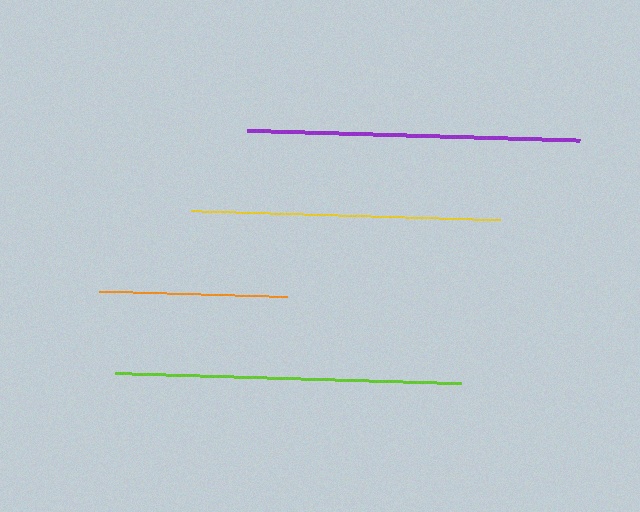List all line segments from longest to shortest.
From longest to shortest: lime, purple, yellow, orange.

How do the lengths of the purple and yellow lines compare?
The purple and yellow lines are approximately the same length.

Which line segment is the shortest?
The orange line is the shortest at approximately 188 pixels.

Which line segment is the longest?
The lime line is the longest at approximately 346 pixels.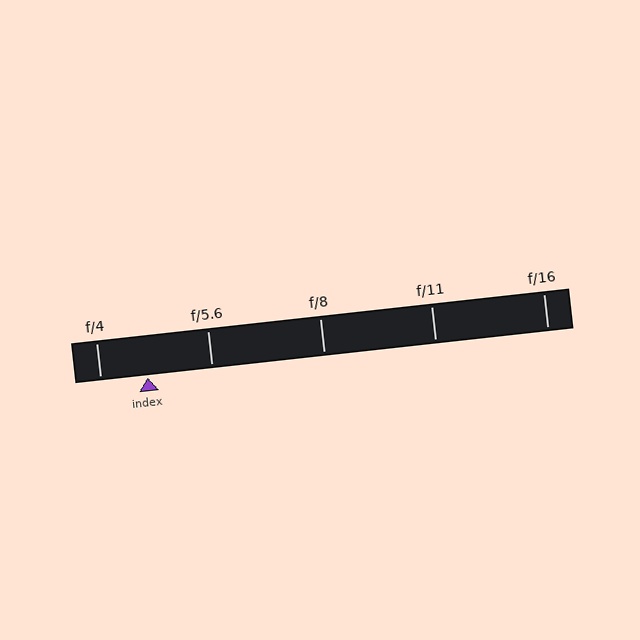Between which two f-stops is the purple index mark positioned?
The index mark is between f/4 and f/5.6.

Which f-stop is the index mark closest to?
The index mark is closest to f/4.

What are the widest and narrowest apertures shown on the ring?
The widest aperture shown is f/4 and the narrowest is f/16.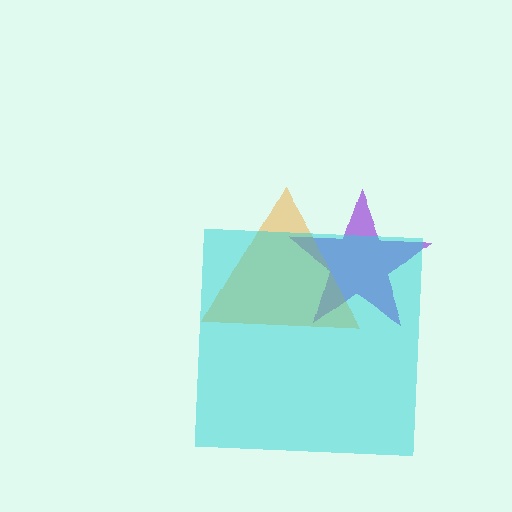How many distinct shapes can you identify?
There are 3 distinct shapes: a purple star, an orange triangle, a cyan square.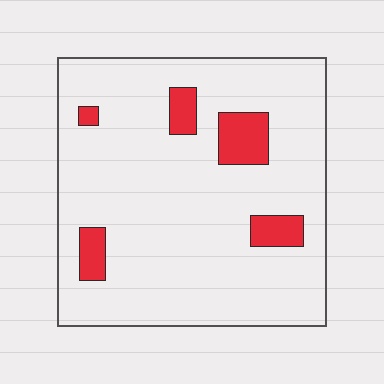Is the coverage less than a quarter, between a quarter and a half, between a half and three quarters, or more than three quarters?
Less than a quarter.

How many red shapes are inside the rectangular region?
5.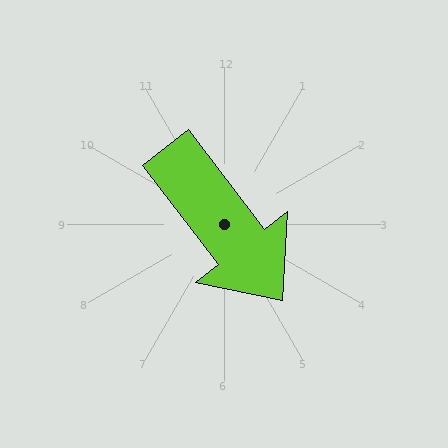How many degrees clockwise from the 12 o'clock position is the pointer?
Approximately 142 degrees.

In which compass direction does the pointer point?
Southeast.